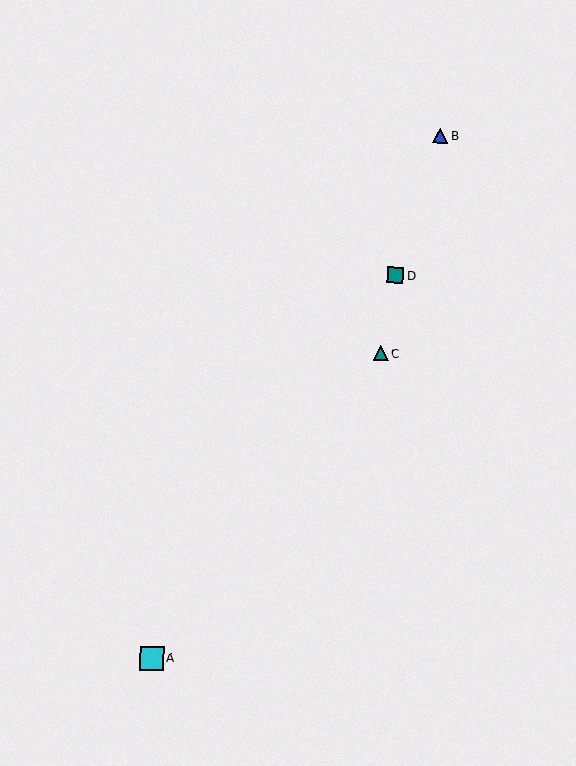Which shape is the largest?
The cyan square (labeled A) is the largest.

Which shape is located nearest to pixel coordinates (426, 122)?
The blue triangle (labeled B) at (440, 136) is nearest to that location.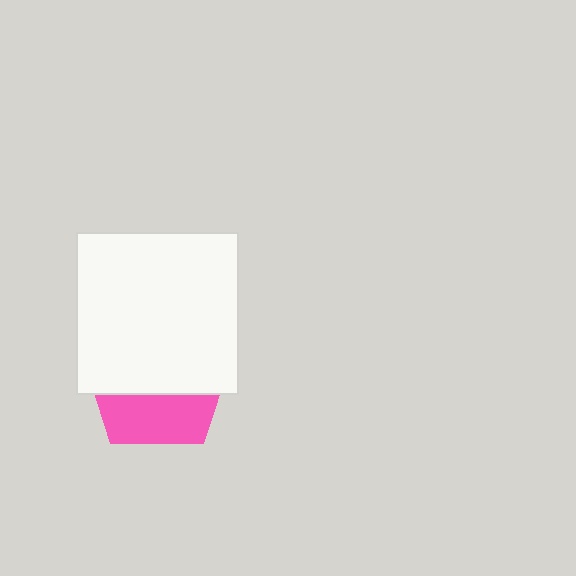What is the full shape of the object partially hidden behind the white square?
The partially hidden object is a pink pentagon.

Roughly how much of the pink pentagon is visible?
A small part of it is visible (roughly 35%).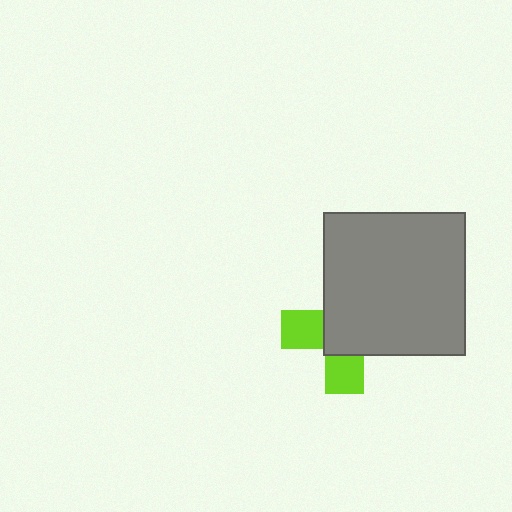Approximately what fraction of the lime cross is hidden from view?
Roughly 63% of the lime cross is hidden behind the gray square.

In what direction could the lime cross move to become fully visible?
The lime cross could move toward the lower-left. That would shift it out from behind the gray square entirely.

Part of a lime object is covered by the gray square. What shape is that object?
It is a cross.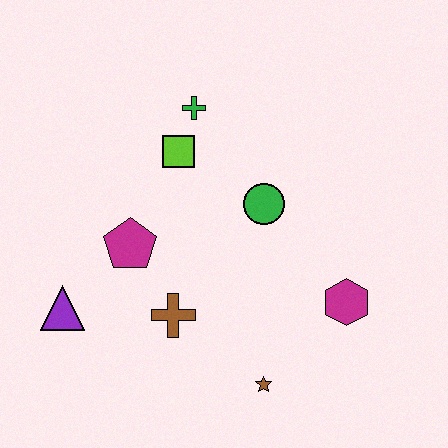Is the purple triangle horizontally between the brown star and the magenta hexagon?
No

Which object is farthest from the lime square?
The brown star is farthest from the lime square.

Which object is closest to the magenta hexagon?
The brown star is closest to the magenta hexagon.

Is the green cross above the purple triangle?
Yes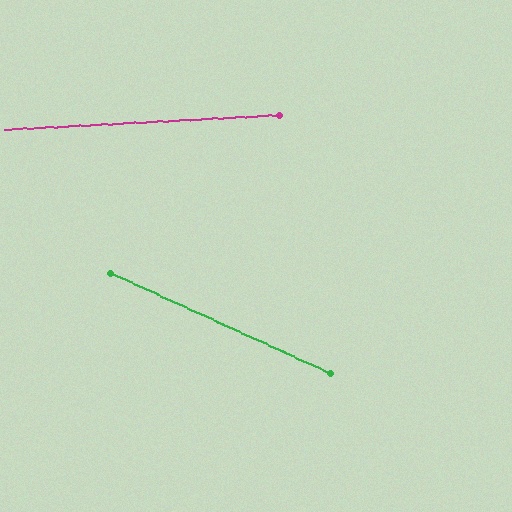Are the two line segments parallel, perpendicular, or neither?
Neither parallel nor perpendicular — they differ by about 28°.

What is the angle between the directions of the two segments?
Approximately 28 degrees.